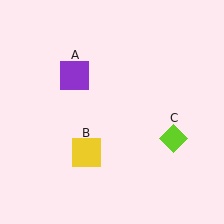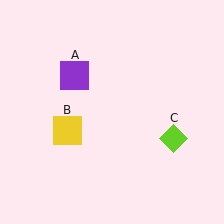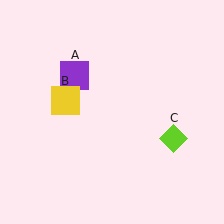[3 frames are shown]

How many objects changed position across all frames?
1 object changed position: yellow square (object B).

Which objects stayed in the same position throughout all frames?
Purple square (object A) and lime diamond (object C) remained stationary.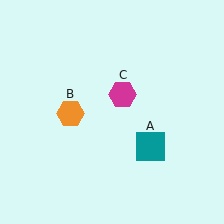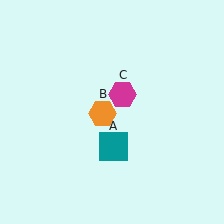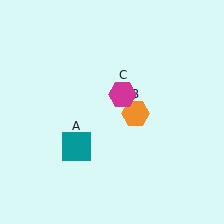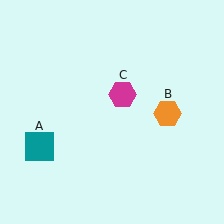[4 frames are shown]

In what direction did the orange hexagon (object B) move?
The orange hexagon (object B) moved right.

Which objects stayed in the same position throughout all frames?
Magenta hexagon (object C) remained stationary.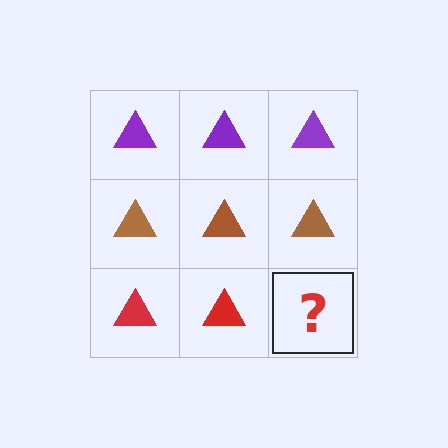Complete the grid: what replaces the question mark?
The question mark should be replaced with a red triangle.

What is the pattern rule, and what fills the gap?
The rule is that each row has a consistent color. The gap should be filled with a red triangle.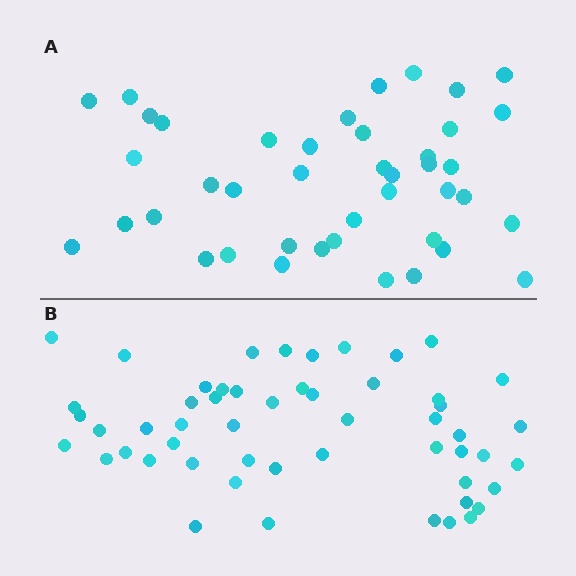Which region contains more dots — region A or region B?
Region B (the bottom region) has more dots.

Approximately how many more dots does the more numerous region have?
Region B has roughly 12 or so more dots than region A.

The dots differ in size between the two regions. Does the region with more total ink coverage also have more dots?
No. Region A has more total ink coverage because its dots are larger, but region B actually contains more individual dots. Total area can be misleading — the number of items is what matters here.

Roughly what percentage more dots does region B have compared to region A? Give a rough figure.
About 25% more.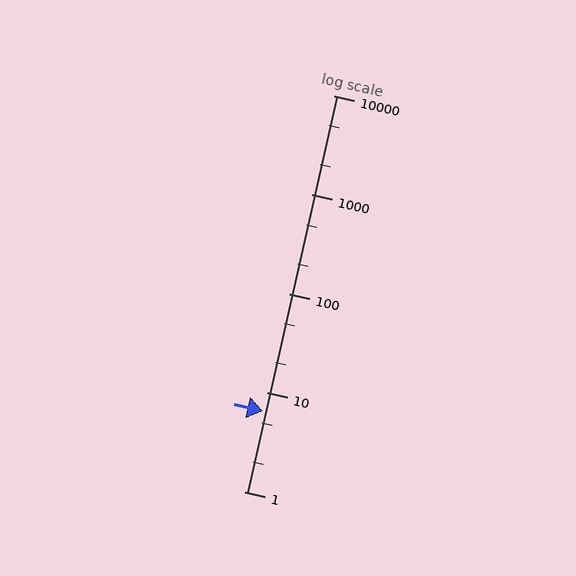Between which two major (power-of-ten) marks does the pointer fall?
The pointer is between 1 and 10.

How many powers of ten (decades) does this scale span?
The scale spans 4 decades, from 1 to 10000.